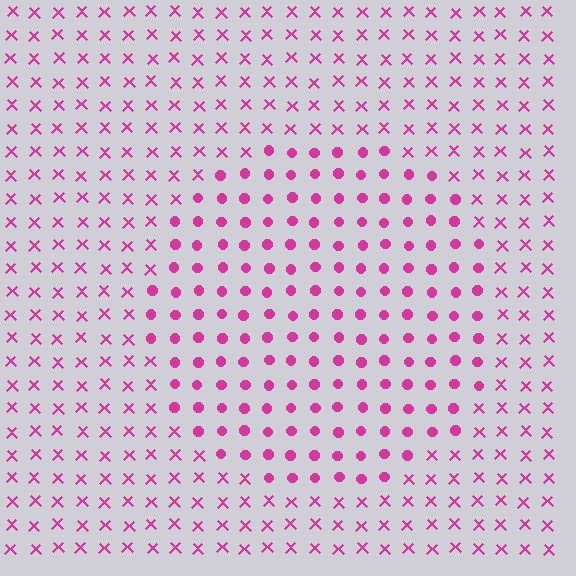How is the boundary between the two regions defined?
The boundary is defined by a change in element shape: circles inside vs. X marks outside. All elements share the same color and spacing.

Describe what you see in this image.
The image is filled with small magenta elements arranged in a uniform grid. A circle-shaped region contains circles, while the surrounding area contains X marks. The boundary is defined purely by the change in element shape.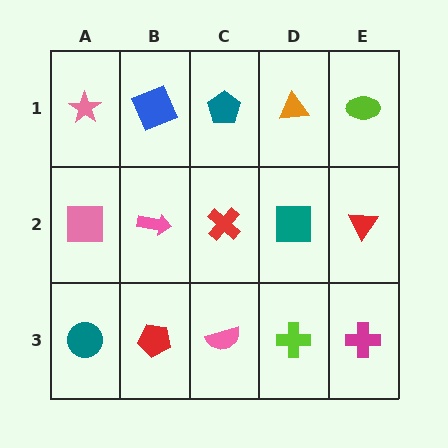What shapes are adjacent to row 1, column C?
A red cross (row 2, column C), a blue square (row 1, column B), an orange triangle (row 1, column D).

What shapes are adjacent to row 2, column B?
A blue square (row 1, column B), a red pentagon (row 3, column B), a pink square (row 2, column A), a red cross (row 2, column C).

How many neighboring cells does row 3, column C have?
3.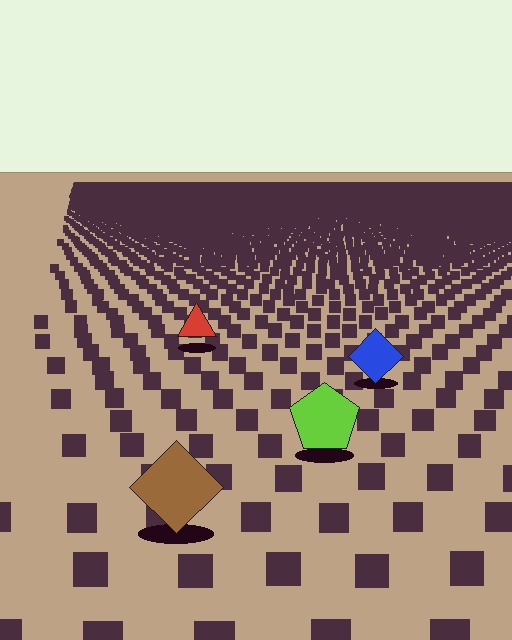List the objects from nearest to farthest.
From nearest to farthest: the brown diamond, the lime pentagon, the blue diamond, the red triangle.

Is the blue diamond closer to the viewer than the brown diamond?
No. The brown diamond is closer — you can tell from the texture gradient: the ground texture is coarser near it.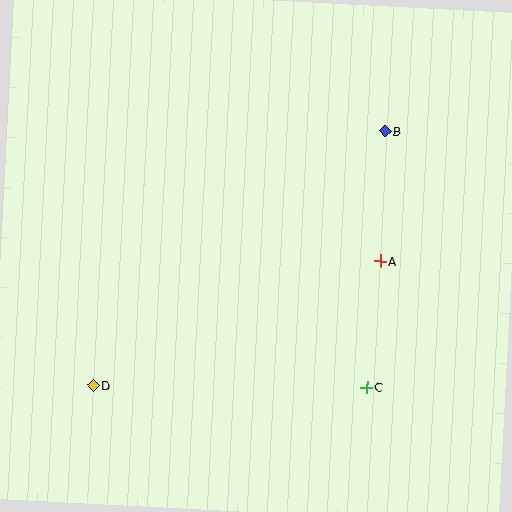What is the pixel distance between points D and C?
The distance between D and C is 273 pixels.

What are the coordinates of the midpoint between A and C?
The midpoint between A and C is at (373, 324).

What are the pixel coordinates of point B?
Point B is at (385, 131).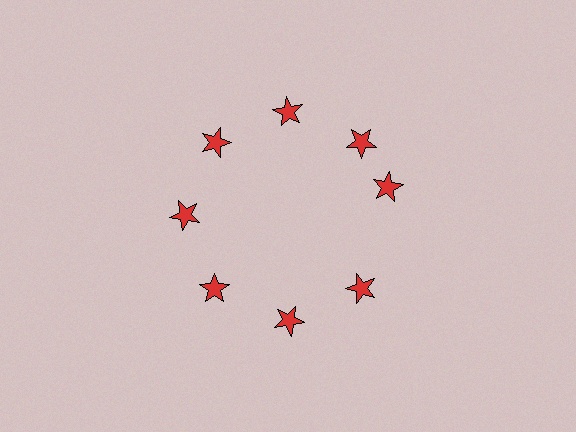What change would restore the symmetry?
The symmetry would be restored by rotating it back into even spacing with its neighbors so that all 8 stars sit at equal angles and equal distance from the center.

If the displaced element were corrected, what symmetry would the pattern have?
It would have 8-fold rotational symmetry — the pattern would map onto itself every 45 degrees.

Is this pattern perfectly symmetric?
No. The 8 red stars are arranged in a ring, but one element near the 3 o'clock position is rotated out of alignment along the ring, breaking the 8-fold rotational symmetry.